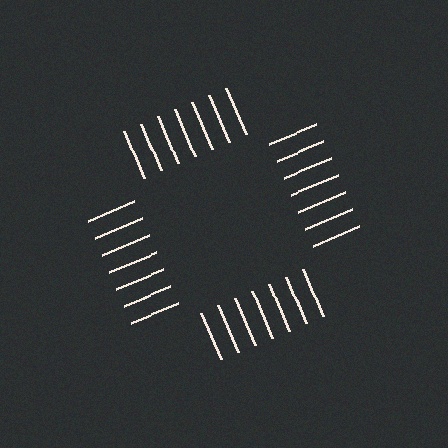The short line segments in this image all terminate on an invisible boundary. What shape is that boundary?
An illusory square — the line segments terminate on its edges but no continuous stroke is drawn.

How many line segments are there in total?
28 — 7 along each of the 4 edges.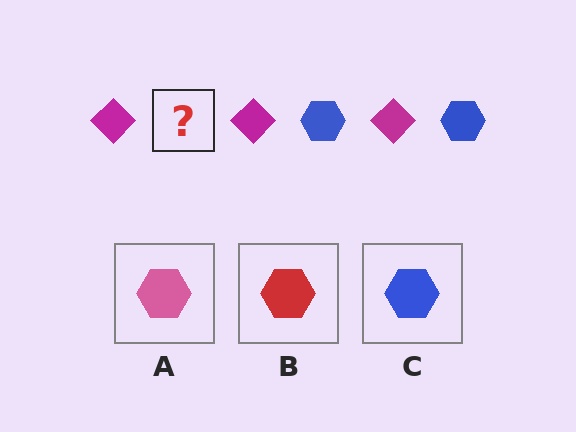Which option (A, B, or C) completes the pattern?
C.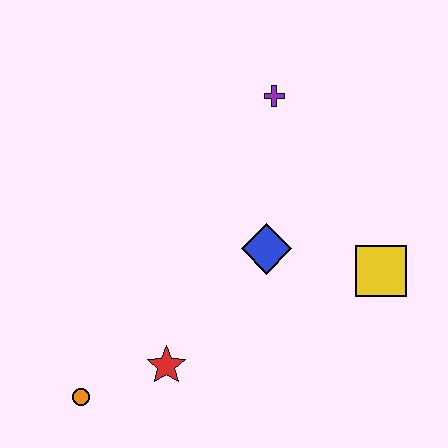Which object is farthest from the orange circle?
The purple cross is farthest from the orange circle.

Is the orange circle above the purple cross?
No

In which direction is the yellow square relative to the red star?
The yellow square is to the right of the red star.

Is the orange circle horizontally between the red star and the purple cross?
No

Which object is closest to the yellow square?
The blue diamond is closest to the yellow square.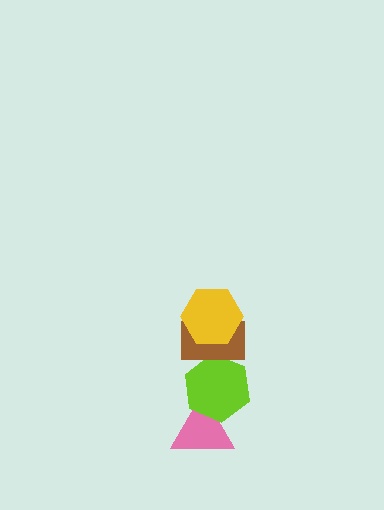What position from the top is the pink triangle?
The pink triangle is 4th from the top.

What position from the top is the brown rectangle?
The brown rectangle is 2nd from the top.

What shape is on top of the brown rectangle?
The yellow hexagon is on top of the brown rectangle.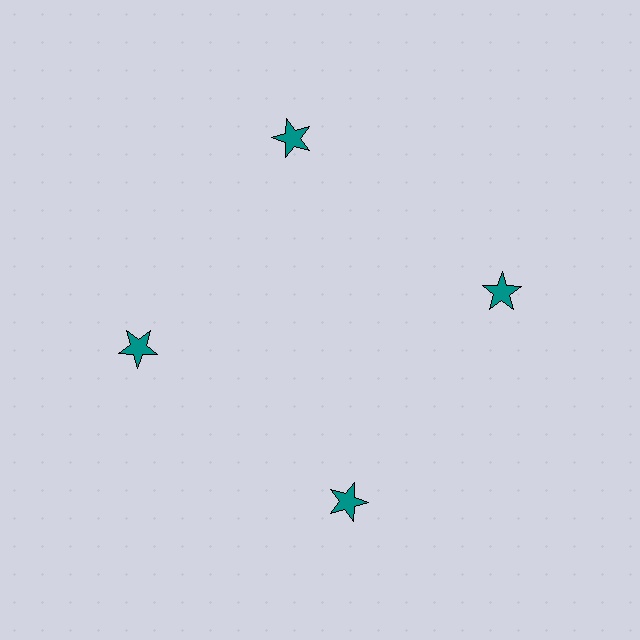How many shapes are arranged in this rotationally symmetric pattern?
There are 4 shapes, arranged in 4 groups of 1.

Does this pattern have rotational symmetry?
Yes, this pattern has 4-fold rotational symmetry. It looks the same after rotating 90 degrees around the center.